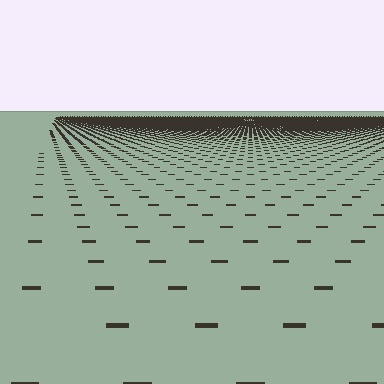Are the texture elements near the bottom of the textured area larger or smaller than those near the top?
Larger. Near the bottom, elements are closer to the viewer and appear at a bigger on-screen size.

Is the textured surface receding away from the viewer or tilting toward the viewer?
The surface is receding away from the viewer. Texture elements get smaller and denser toward the top.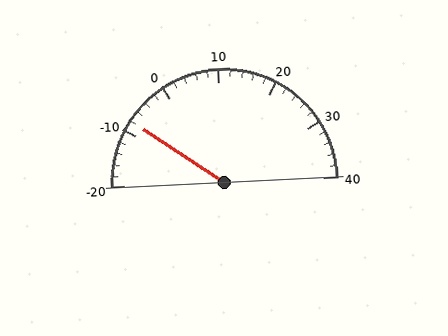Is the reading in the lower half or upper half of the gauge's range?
The reading is in the lower half of the range (-20 to 40).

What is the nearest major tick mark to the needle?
The nearest major tick mark is -10.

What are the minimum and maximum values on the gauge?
The gauge ranges from -20 to 40.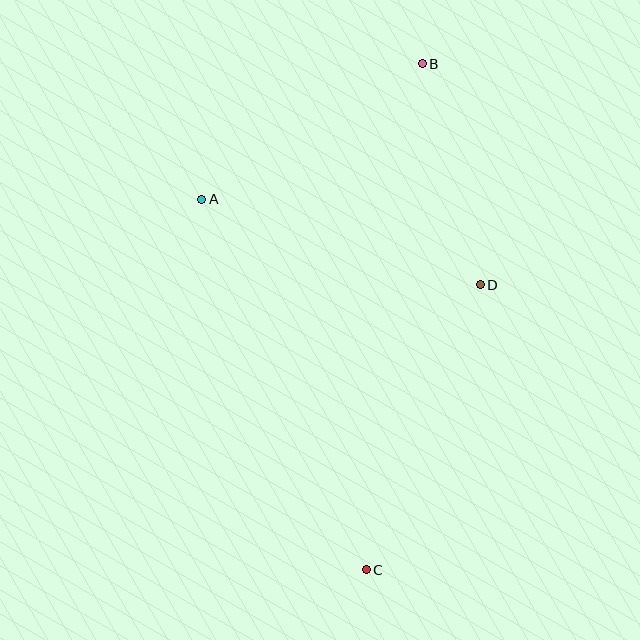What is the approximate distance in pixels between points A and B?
The distance between A and B is approximately 259 pixels.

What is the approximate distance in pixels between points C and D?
The distance between C and D is approximately 307 pixels.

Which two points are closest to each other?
Points B and D are closest to each other.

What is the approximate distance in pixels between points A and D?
The distance between A and D is approximately 291 pixels.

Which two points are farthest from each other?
Points B and C are farthest from each other.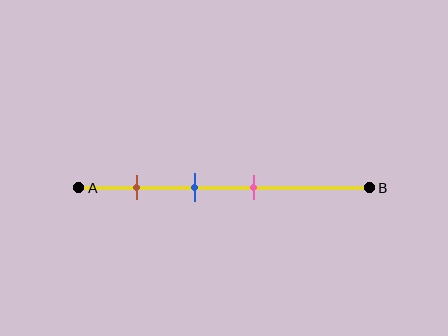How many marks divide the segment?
There are 3 marks dividing the segment.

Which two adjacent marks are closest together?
The blue and pink marks are the closest adjacent pair.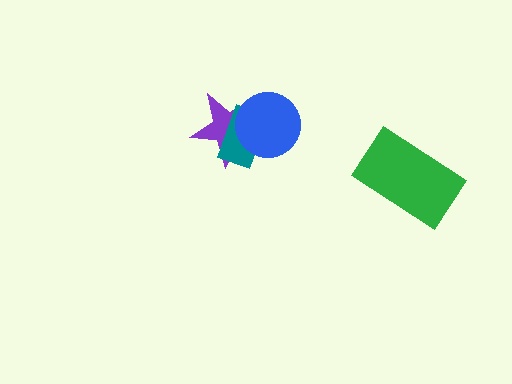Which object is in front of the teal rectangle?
The blue circle is in front of the teal rectangle.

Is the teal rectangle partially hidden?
Yes, it is partially covered by another shape.